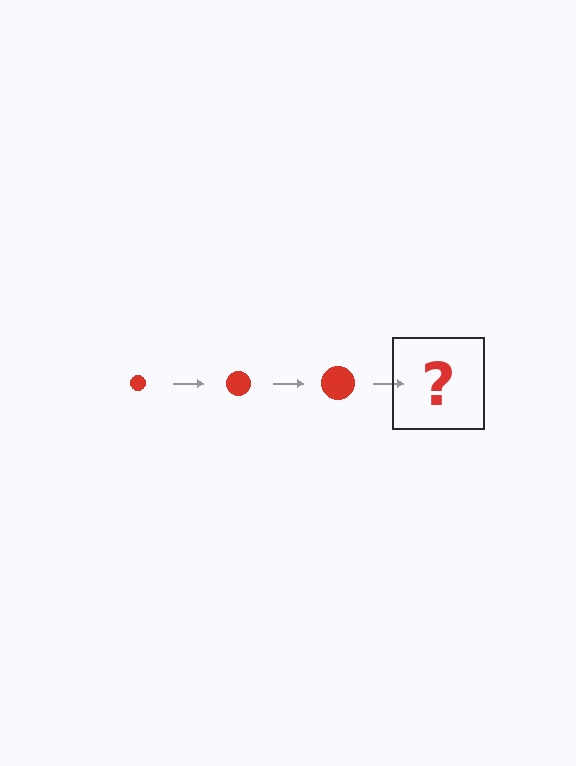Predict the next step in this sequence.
The next step is a red circle, larger than the previous one.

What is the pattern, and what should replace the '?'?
The pattern is that the circle gets progressively larger each step. The '?' should be a red circle, larger than the previous one.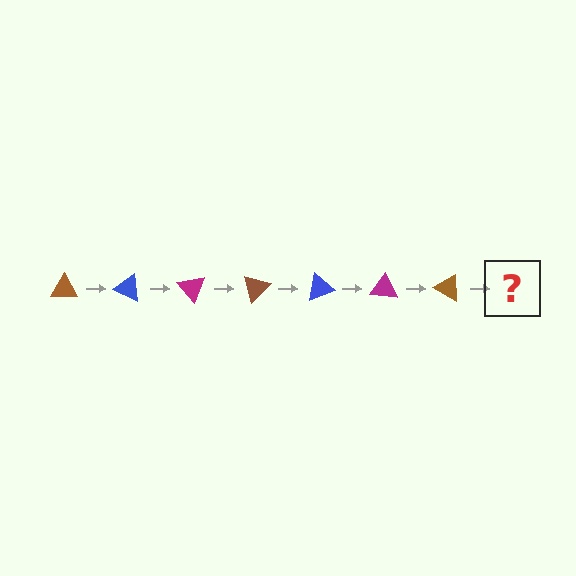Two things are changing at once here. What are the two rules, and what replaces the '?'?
The two rules are that it rotates 25 degrees each step and the color cycles through brown, blue, and magenta. The '?' should be a blue triangle, rotated 175 degrees from the start.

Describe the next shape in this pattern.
It should be a blue triangle, rotated 175 degrees from the start.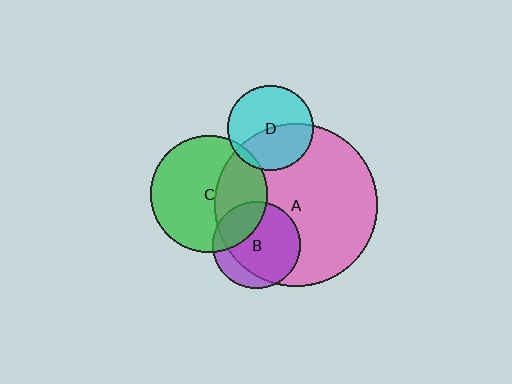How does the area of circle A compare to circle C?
Approximately 1.9 times.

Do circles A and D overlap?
Yes.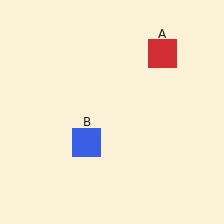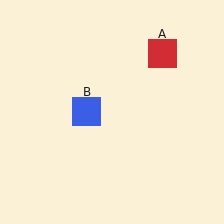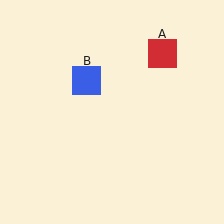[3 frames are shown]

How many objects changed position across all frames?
1 object changed position: blue square (object B).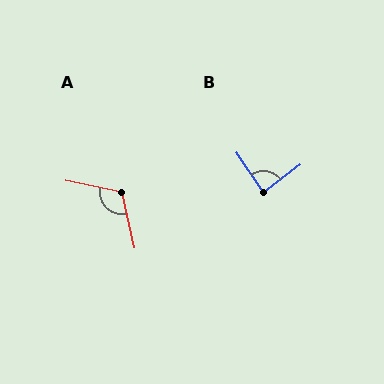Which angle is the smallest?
B, at approximately 87 degrees.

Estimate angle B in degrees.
Approximately 87 degrees.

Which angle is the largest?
A, at approximately 114 degrees.